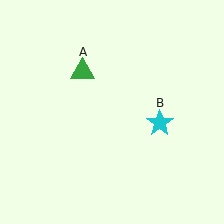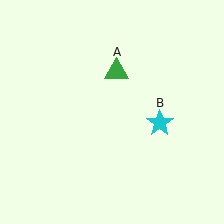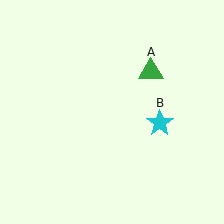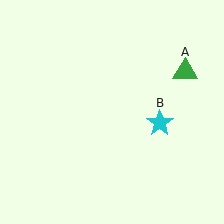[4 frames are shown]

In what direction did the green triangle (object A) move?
The green triangle (object A) moved right.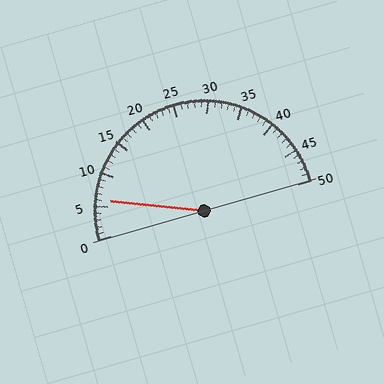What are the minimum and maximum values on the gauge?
The gauge ranges from 0 to 50.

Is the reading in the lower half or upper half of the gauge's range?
The reading is in the lower half of the range (0 to 50).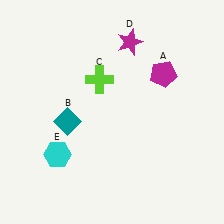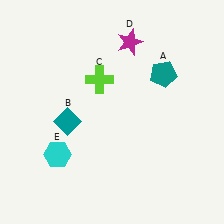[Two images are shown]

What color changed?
The pentagon (A) changed from magenta in Image 1 to teal in Image 2.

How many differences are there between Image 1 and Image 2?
There is 1 difference between the two images.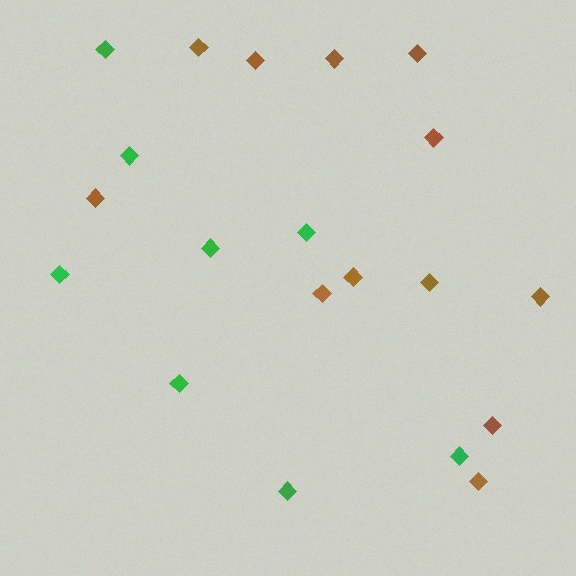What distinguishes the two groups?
There are 2 groups: one group of green diamonds (8) and one group of brown diamonds (12).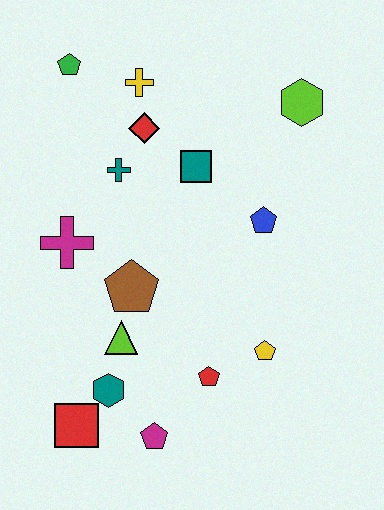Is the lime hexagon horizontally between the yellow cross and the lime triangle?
No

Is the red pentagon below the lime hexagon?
Yes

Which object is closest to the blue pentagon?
The teal square is closest to the blue pentagon.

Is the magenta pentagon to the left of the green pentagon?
No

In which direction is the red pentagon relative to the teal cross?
The red pentagon is below the teal cross.